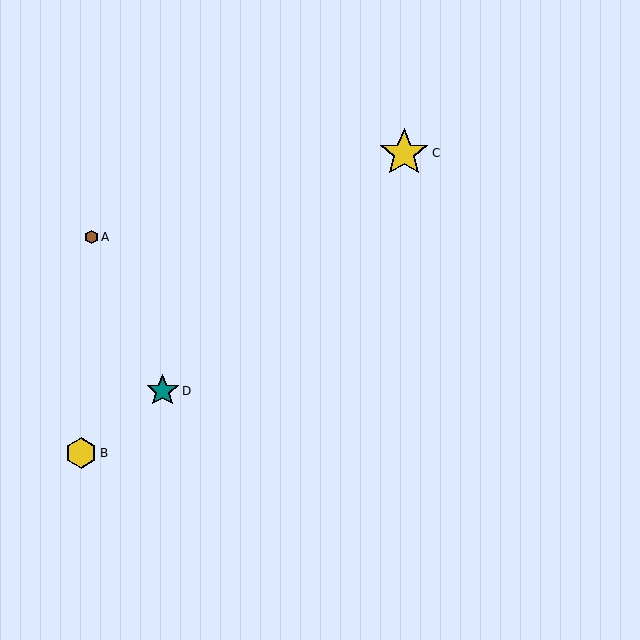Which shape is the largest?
The yellow star (labeled C) is the largest.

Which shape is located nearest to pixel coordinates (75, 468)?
The yellow hexagon (labeled B) at (81, 453) is nearest to that location.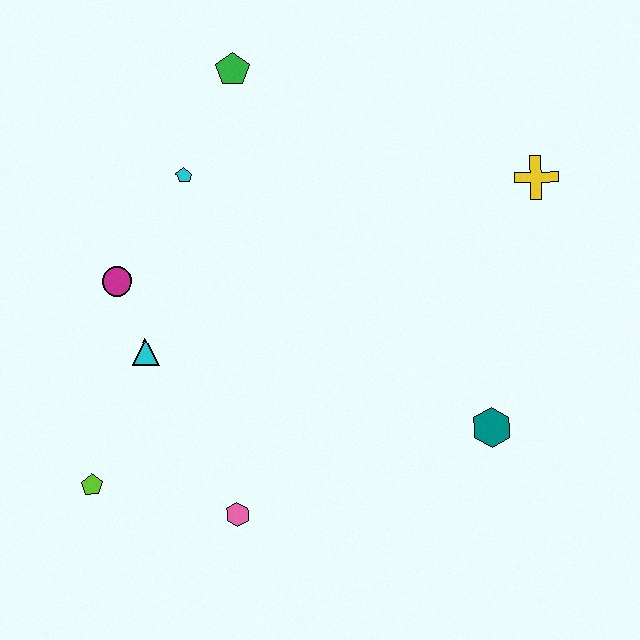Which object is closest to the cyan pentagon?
The green pentagon is closest to the cyan pentagon.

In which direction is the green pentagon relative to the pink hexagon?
The green pentagon is above the pink hexagon.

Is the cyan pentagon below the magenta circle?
No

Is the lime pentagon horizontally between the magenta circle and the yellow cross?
No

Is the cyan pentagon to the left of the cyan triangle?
No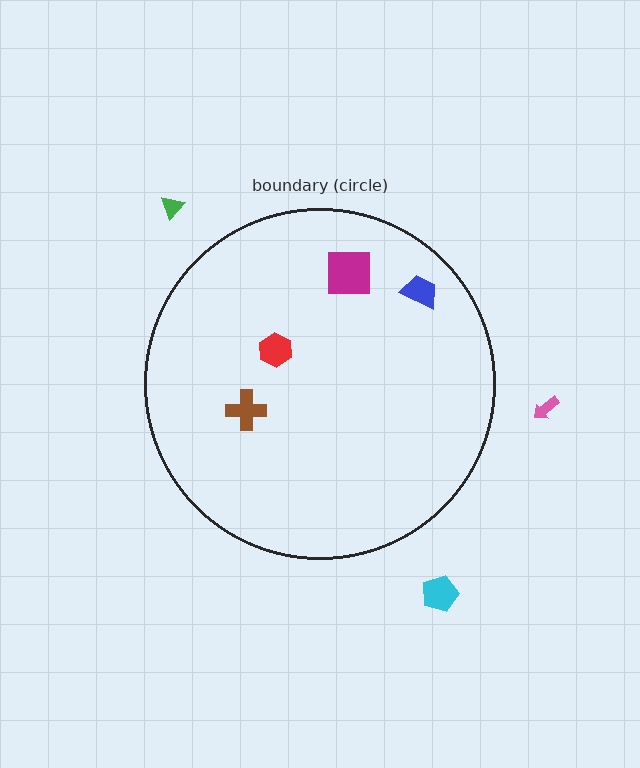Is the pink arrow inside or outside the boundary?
Outside.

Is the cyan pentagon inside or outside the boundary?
Outside.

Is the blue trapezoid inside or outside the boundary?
Inside.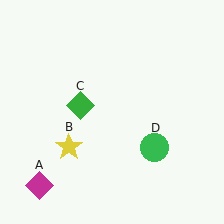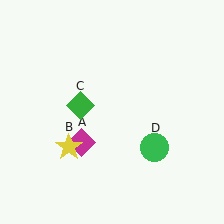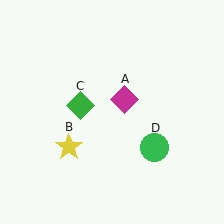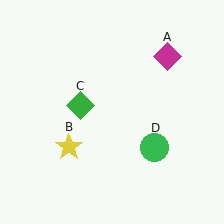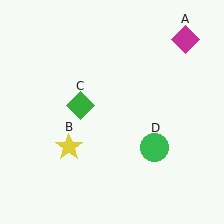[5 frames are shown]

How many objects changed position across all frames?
1 object changed position: magenta diamond (object A).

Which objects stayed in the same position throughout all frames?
Yellow star (object B) and green diamond (object C) and green circle (object D) remained stationary.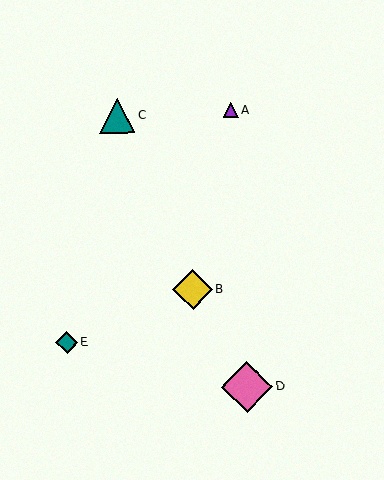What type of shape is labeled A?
Shape A is a purple triangle.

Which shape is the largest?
The pink diamond (labeled D) is the largest.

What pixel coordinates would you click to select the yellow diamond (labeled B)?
Click at (193, 290) to select the yellow diamond B.